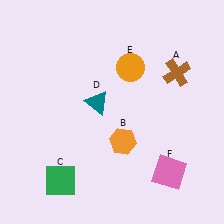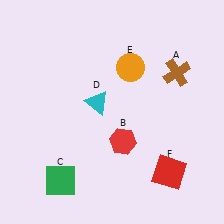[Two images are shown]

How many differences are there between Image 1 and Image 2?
There are 3 differences between the two images.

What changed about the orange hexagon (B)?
In Image 1, B is orange. In Image 2, it changed to red.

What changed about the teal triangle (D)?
In Image 1, D is teal. In Image 2, it changed to cyan.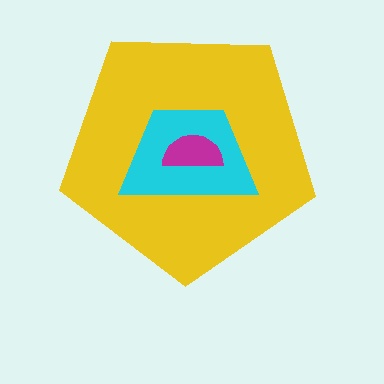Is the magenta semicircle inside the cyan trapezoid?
Yes.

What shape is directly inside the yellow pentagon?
The cyan trapezoid.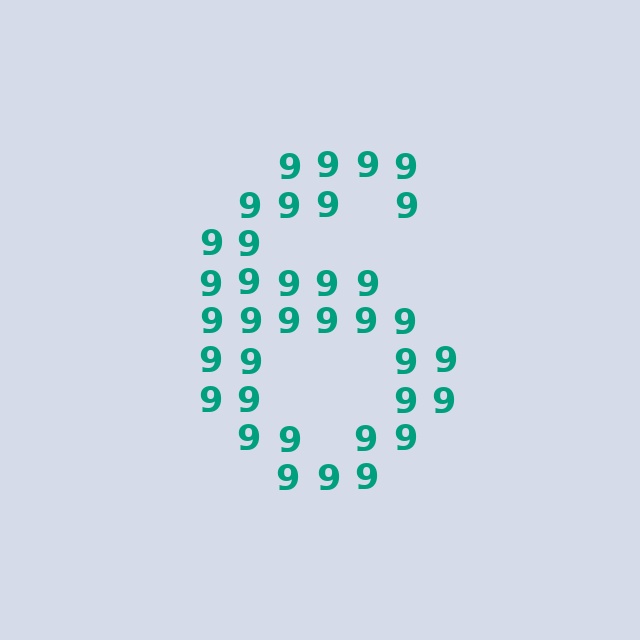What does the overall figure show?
The overall figure shows the digit 6.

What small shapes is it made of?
It is made of small digit 9's.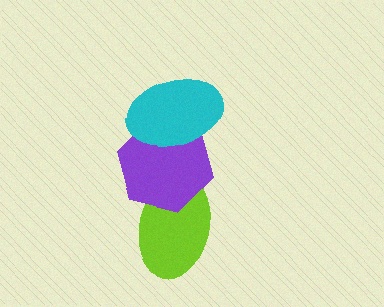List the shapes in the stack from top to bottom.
From top to bottom: the cyan ellipse, the purple hexagon, the lime ellipse.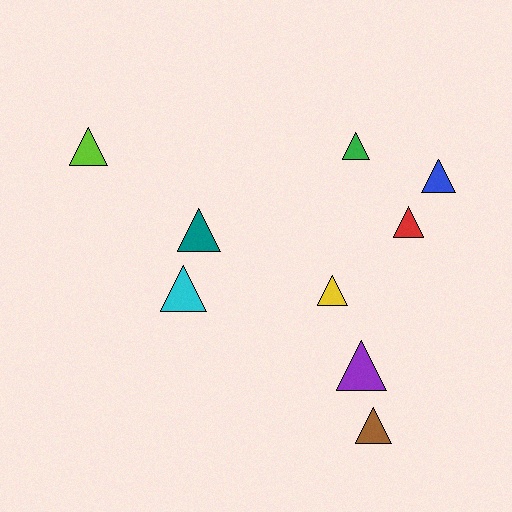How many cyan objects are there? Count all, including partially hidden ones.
There is 1 cyan object.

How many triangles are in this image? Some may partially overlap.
There are 9 triangles.